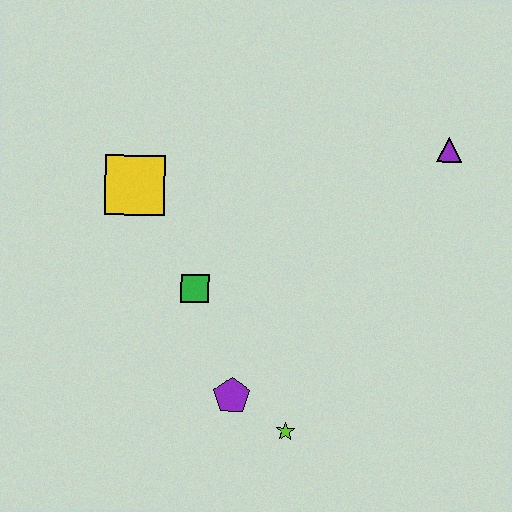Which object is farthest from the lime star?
The purple triangle is farthest from the lime star.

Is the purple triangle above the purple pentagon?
Yes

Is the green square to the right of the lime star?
No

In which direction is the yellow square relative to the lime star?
The yellow square is above the lime star.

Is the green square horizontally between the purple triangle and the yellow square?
Yes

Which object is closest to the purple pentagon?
The lime star is closest to the purple pentagon.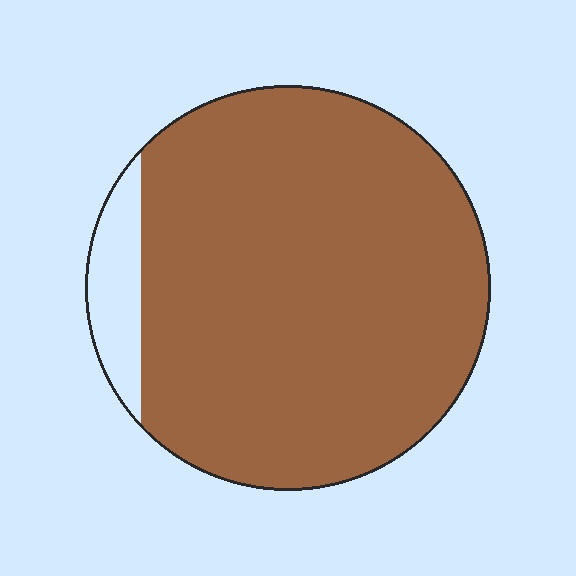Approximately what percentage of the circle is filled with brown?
Approximately 90%.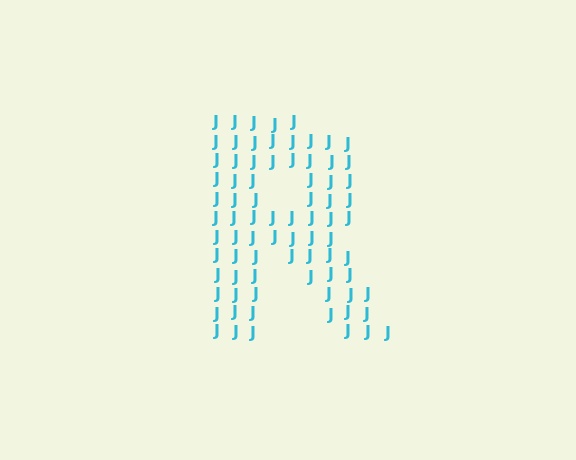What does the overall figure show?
The overall figure shows the letter R.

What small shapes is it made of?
It is made of small letter J's.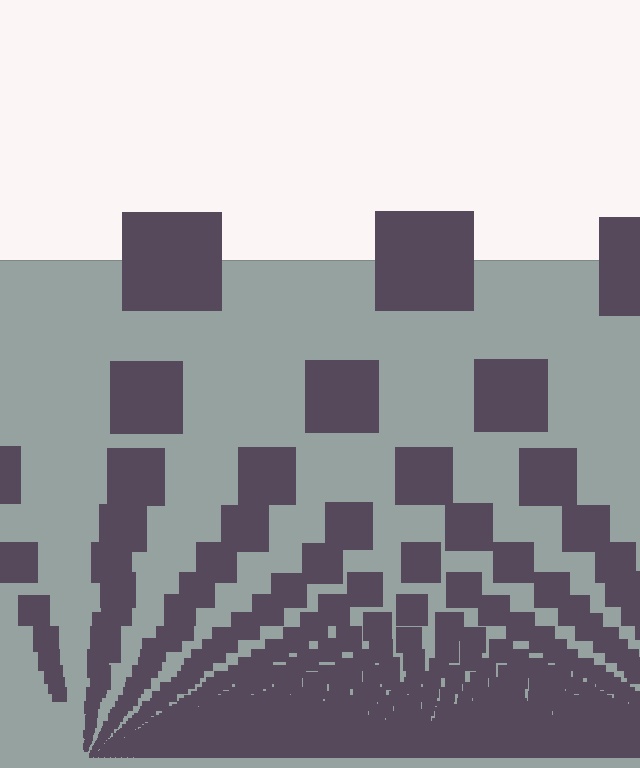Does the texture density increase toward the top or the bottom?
Density increases toward the bottom.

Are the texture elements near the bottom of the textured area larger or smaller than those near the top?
Smaller. The gradient is inverted — elements near the bottom are smaller and denser.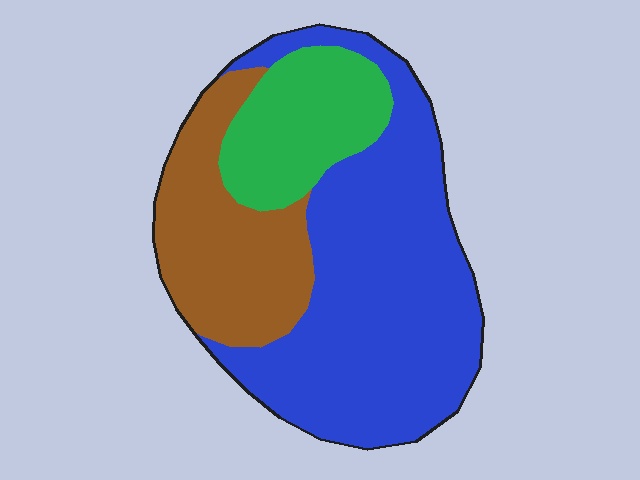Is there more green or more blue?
Blue.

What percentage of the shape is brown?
Brown covers around 25% of the shape.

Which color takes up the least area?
Green, at roughly 20%.